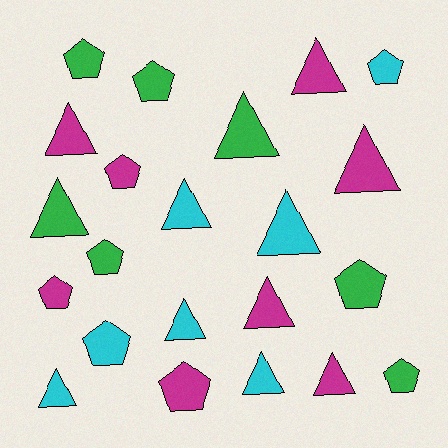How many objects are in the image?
There are 22 objects.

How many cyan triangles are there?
There are 5 cyan triangles.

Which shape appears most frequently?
Triangle, with 12 objects.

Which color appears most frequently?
Magenta, with 8 objects.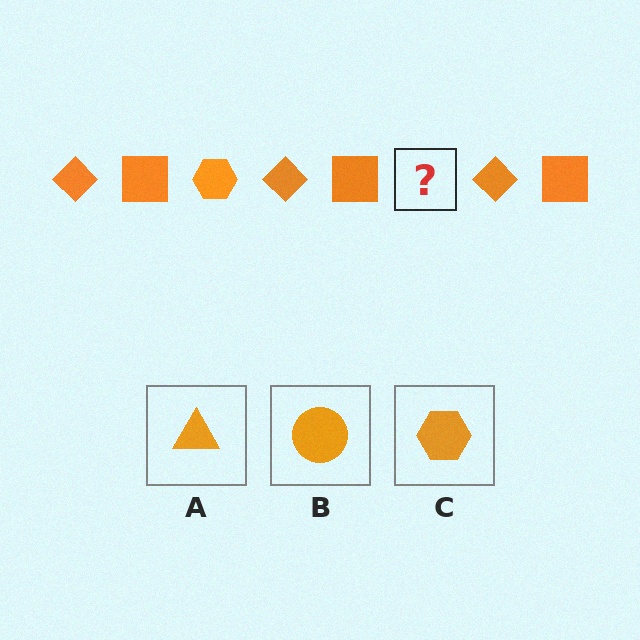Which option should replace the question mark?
Option C.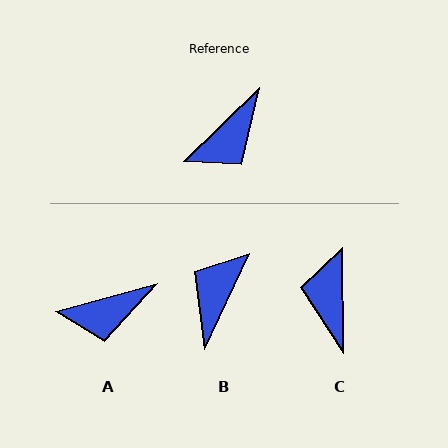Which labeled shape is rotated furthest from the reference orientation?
B, about 159 degrees away.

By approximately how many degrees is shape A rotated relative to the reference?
Approximately 29 degrees clockwise.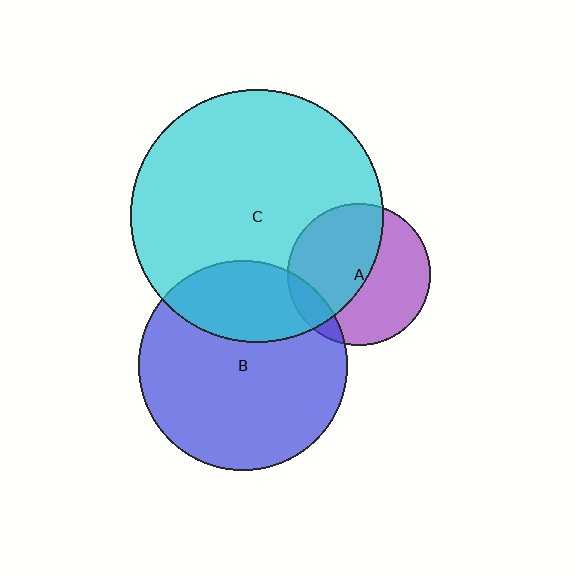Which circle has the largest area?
Circle C (cyan).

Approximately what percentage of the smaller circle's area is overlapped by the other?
Approximately 50%.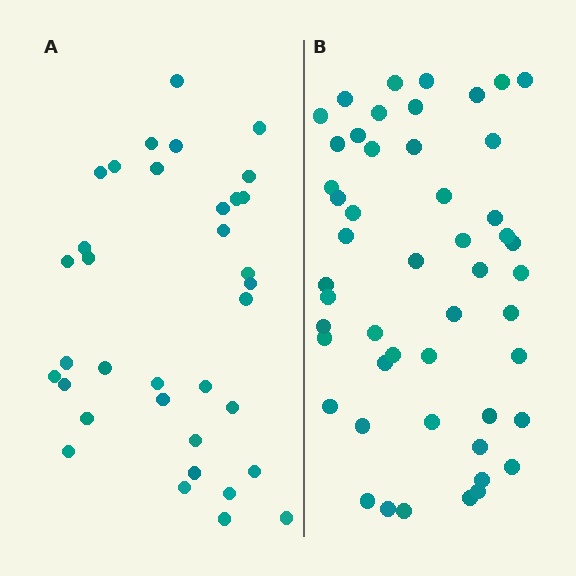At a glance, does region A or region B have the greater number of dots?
Region B (the right region) has more dots.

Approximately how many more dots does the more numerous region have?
Region B has approximately 15 more dots than region A.